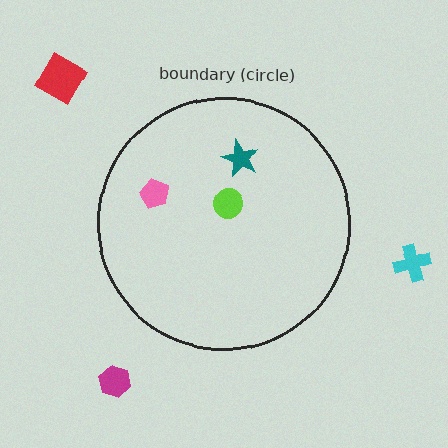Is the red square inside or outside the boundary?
Outside.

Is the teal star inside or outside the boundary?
Inside.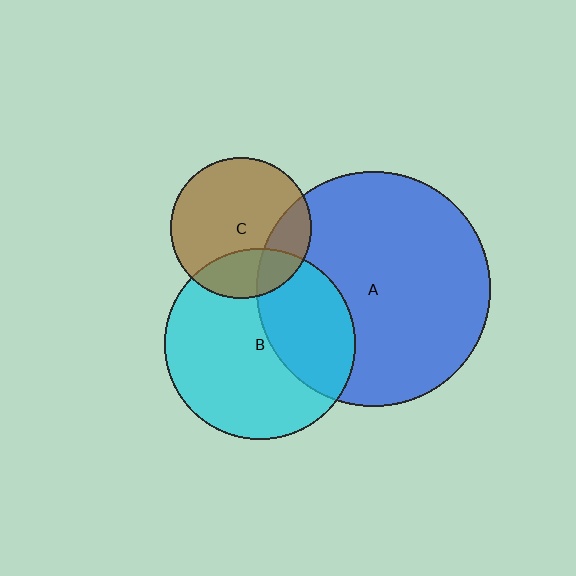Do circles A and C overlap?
Yes.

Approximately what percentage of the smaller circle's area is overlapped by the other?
Approximately 20%.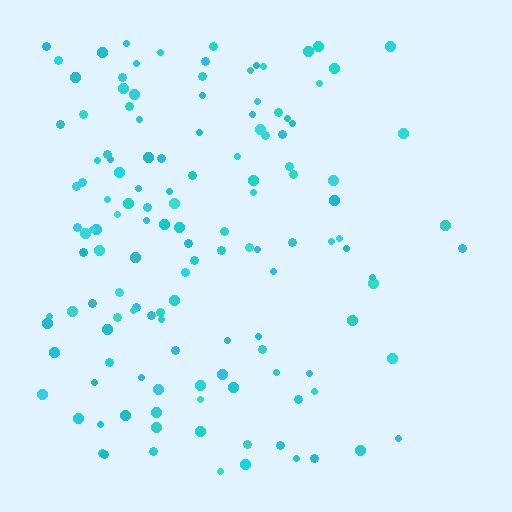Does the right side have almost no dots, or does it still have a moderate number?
Still a moderate number, just noticeably fewer than the left.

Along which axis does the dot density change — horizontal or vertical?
Horizontal.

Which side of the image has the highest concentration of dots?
The left.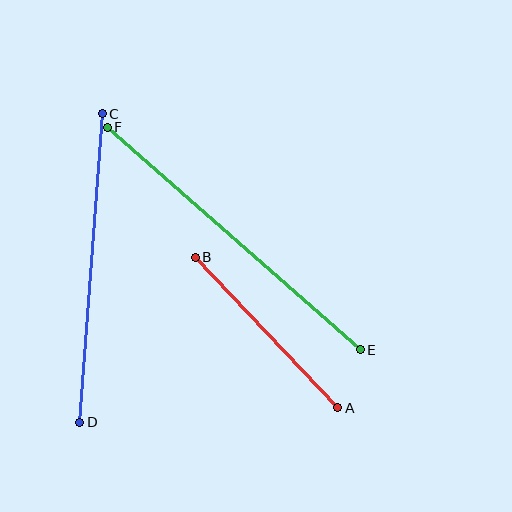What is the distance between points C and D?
The distance is approximately 309 pixels.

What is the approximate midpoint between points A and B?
The midpoint is at approximately (267, 333) pixels.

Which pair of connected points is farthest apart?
Points E and F are farthest apart.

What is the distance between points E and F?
The distance is approximately 337 pixels.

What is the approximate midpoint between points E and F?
The midpoint is at approximately (234, 238) pixels.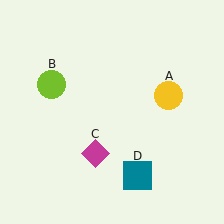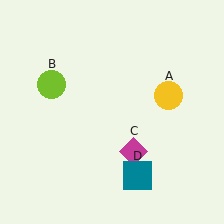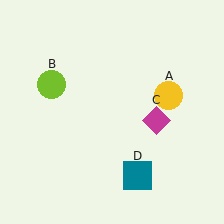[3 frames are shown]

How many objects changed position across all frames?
1 object changed position: magenta diamond (object C).